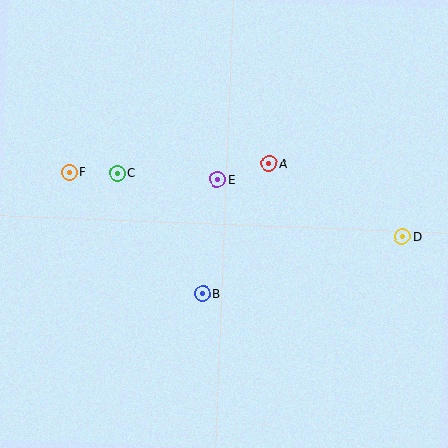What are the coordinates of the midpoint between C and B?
The midpoint between C and B is at (160, 233).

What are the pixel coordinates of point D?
Point D is at (403, 236).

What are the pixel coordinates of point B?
Point B is at (202, 293).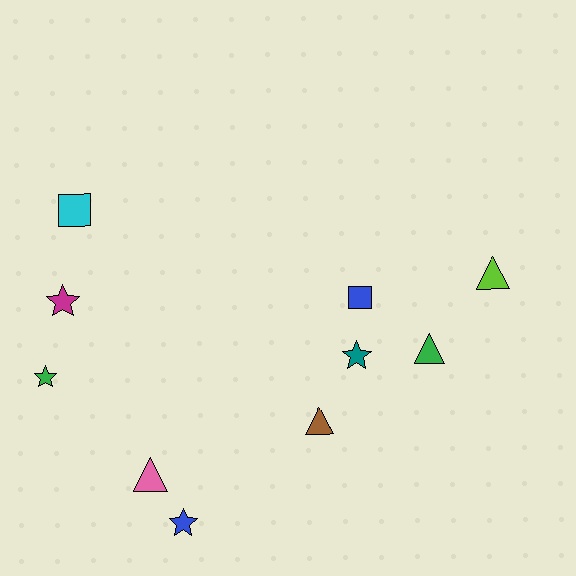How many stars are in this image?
There are 4 stars.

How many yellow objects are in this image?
There are no yellow objects.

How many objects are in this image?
There are 10 objects.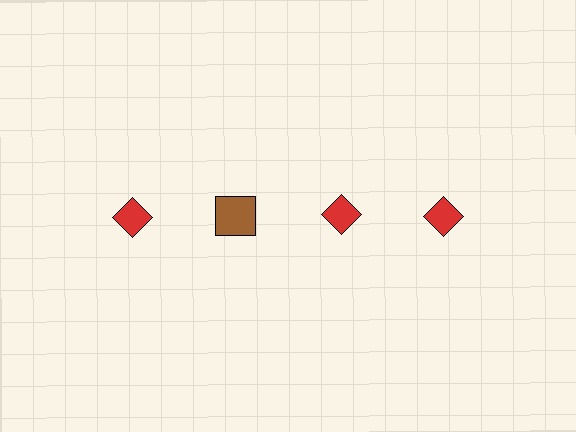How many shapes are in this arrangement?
There are 4 shapes arranged in a grid pattern.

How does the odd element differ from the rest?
It differs in both color (brown instead of red) and shape (square instead of diamond).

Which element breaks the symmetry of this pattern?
The brown square in the top row, second from left column breaks the symmetry. All other shapes are red diamonds.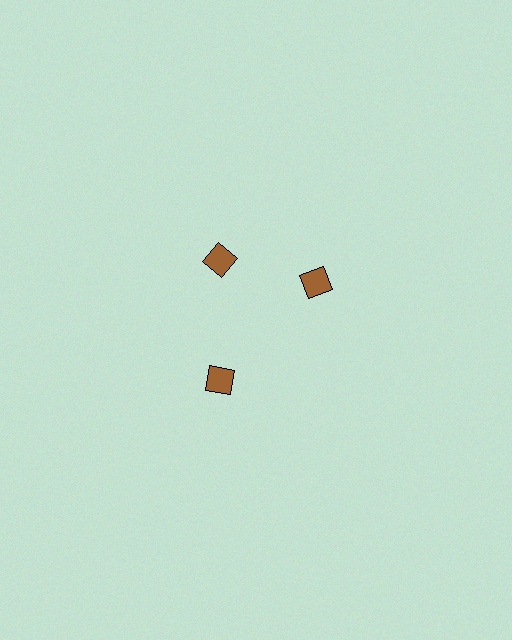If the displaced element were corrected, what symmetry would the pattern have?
It would have 3-fold rotational symmetry — the pattern would map onto itself every 120 degrees.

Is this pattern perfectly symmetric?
No. The 3 brown squares are arranged in a ring, but one element near the 3 o'clock position is rotated out of alignment along the ring, breaking the 3-fold rotational symmetry.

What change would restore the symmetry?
The symmetry would be restored by rotating it back into even spacing with its neighbors so that all 3 squares sit at equal angles and equal distance from the center.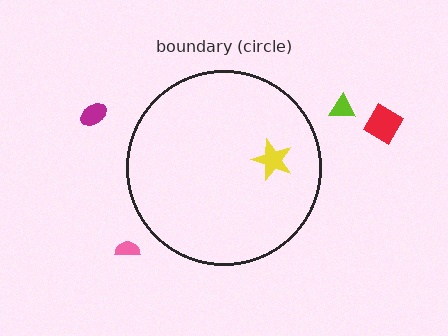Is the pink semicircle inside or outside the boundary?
Outside.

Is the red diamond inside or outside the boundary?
Outside.